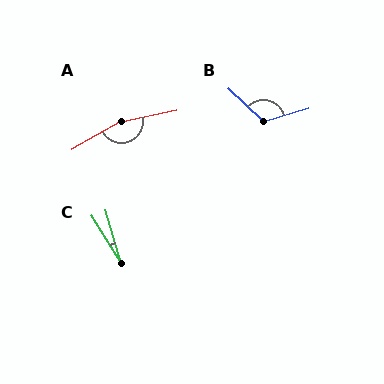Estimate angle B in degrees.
Approximately 120 degrees.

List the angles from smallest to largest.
C (16°), B (120°), A (162°).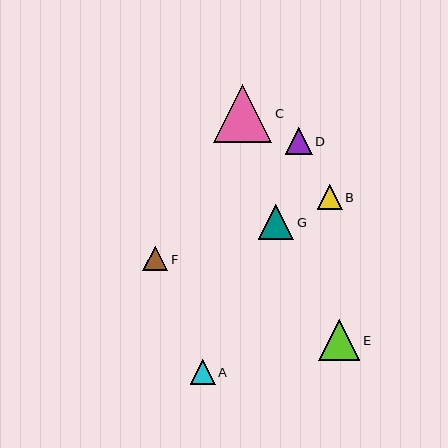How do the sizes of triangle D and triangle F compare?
Triangle D and triangle F are approximately the same size.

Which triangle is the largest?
Triangle C is the largest with a size of approximately 58 pixels.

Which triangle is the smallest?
Triangle F is the smallest with a size of approximately 25 pixels.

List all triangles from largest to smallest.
From largest to smallest: C, E, G, D, B, A, F.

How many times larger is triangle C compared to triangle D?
Triangle C is approximately 2.2 times the size of triangle D.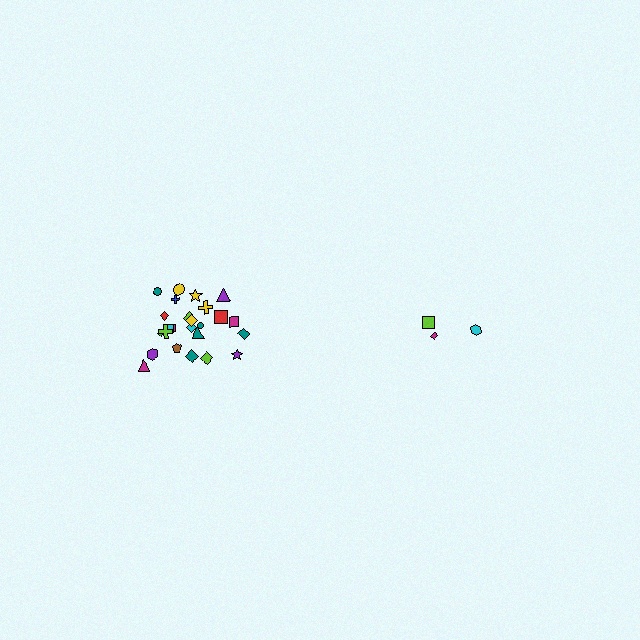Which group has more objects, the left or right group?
The left group.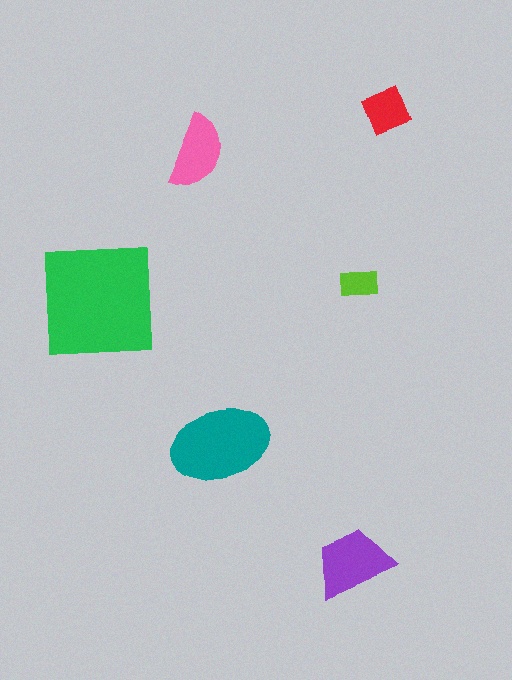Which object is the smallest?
The lime rectangle.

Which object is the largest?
The green square.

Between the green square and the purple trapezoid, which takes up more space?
The green square.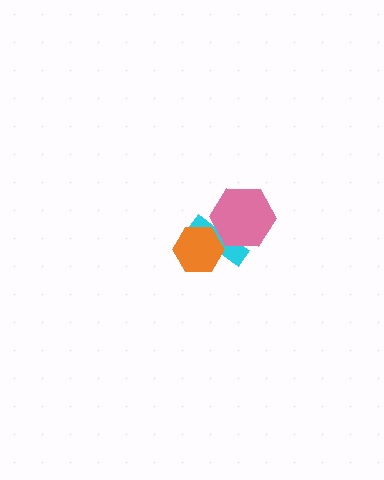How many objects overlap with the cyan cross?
2 objects overlap with the cyan cross.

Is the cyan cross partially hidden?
Yes, it is partially covered by another shape.